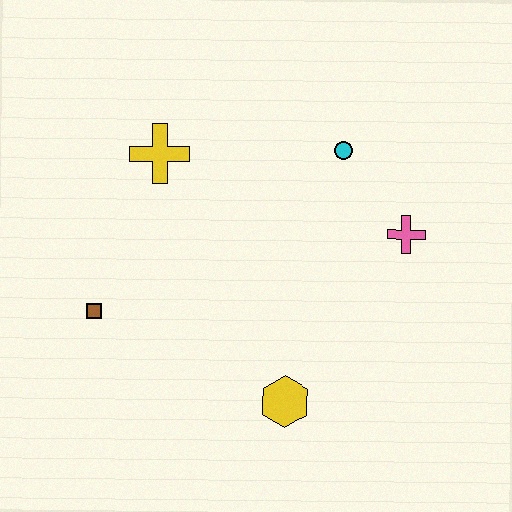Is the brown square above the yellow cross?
No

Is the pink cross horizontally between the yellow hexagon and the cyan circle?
No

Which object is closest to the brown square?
The yellow cross is closest to the brown square.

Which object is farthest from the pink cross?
The brown square is farthest from the pink cross.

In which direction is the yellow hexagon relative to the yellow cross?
The yellow hexagon is below the yellow cross.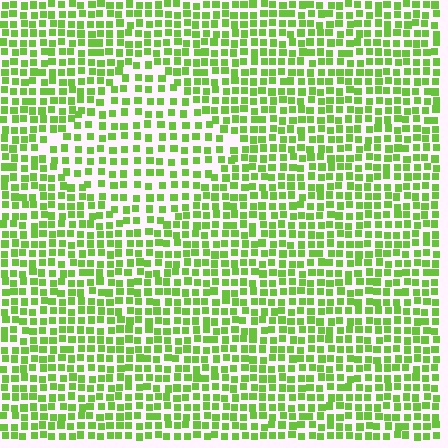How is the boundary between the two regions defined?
The boundary is defined by a change in element density (approximately 1.6x ratio). All elements are the same color, size, and shape.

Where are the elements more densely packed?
The elements are more densely packed outside the diamond boundary.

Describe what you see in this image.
The image contains small lime elements arranged at two different densities. A diamond-shaped region is visible where the elements are less densely packed than the surrounding area.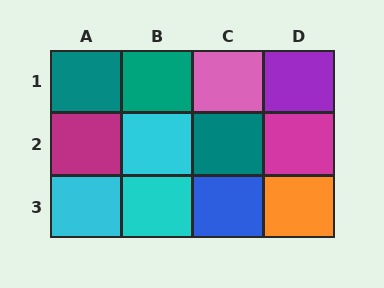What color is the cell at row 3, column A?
Cyan.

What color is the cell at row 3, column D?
Orange.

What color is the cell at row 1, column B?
Teal.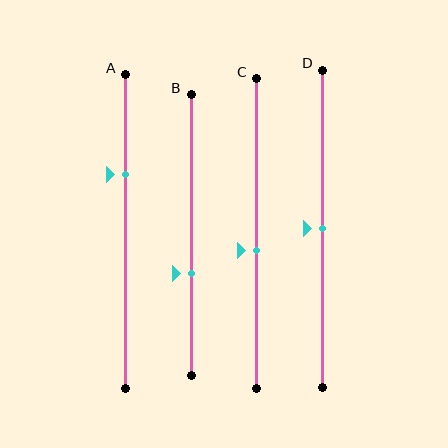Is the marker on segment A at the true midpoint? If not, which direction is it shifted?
No, the marker on segment A is shifted upward by about 18% of the segment length.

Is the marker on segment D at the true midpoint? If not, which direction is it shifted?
Yes, the marker on segment D is at the true midpoint.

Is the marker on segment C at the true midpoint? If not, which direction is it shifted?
No, the marker on segment C is shifted downward by about 6% of the segment length.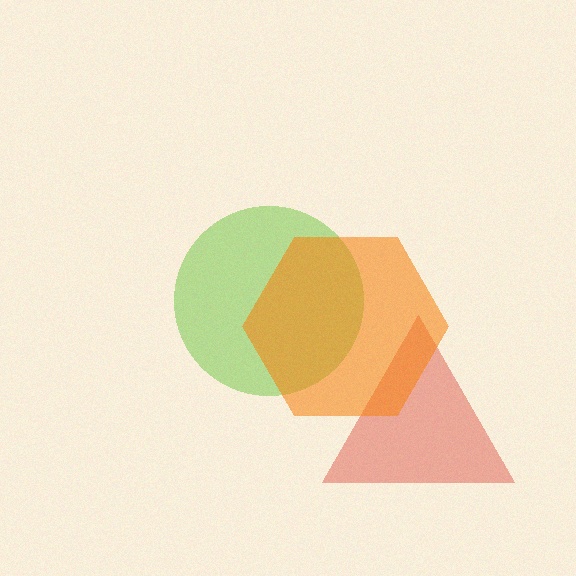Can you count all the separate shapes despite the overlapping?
Yes, there are 3 separate shapes.